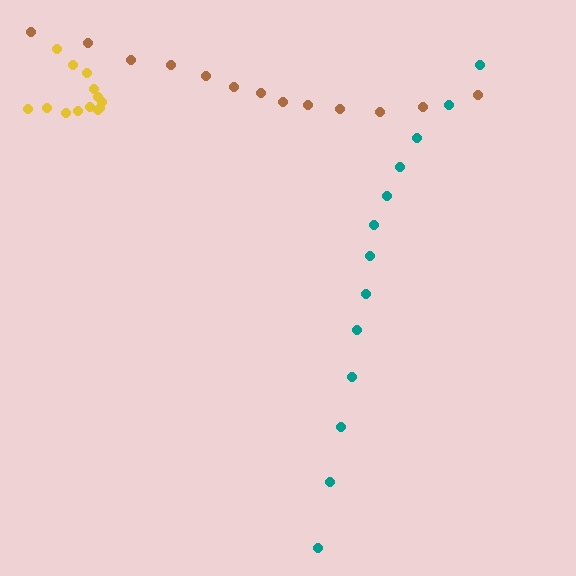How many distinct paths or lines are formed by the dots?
There are 3 distinct paths.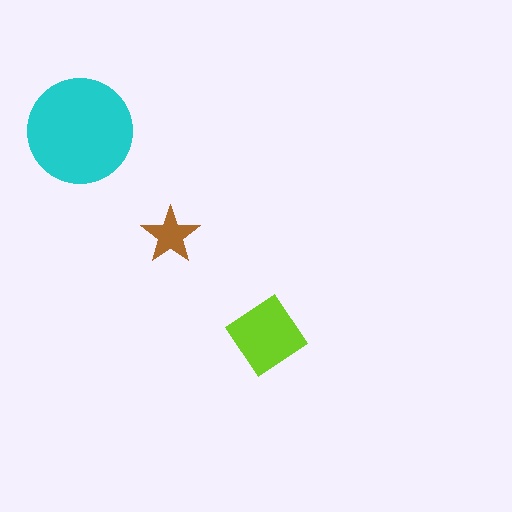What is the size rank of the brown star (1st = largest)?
3rd.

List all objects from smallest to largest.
The brown star, the lime diamond, the cyan circle.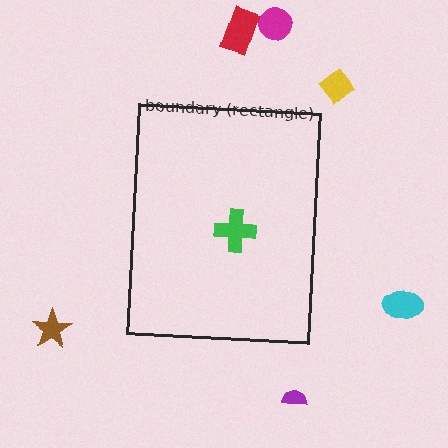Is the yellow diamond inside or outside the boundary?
Outside.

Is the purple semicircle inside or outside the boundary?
Outside.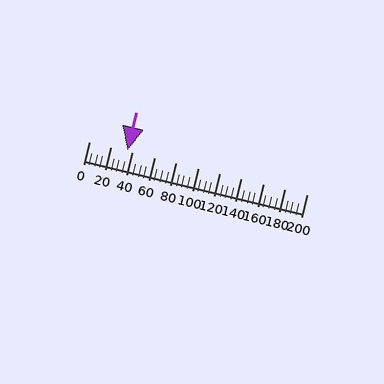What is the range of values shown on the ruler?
The ruler shows values from 0 to 200.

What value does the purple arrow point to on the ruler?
The purple arrow points to approximately 35.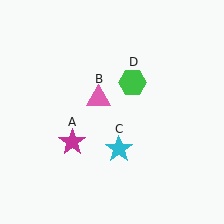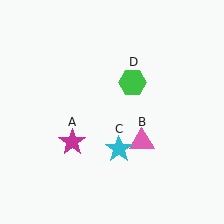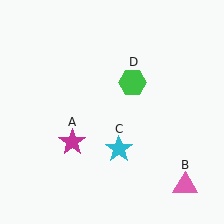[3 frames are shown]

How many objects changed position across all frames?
1 object changed position: pink triangle (object B).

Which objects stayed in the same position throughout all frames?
Magenta star (object A) and cyan star (object C) and green hexagon (object D) remained stationary.